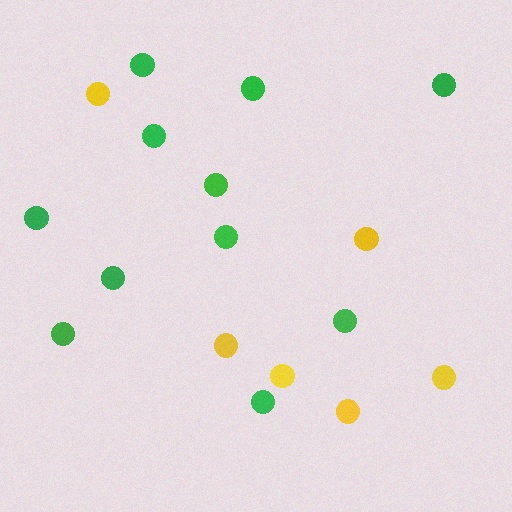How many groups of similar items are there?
There are 2 groups: one group of yellow circles (6) and one group of green circles (11).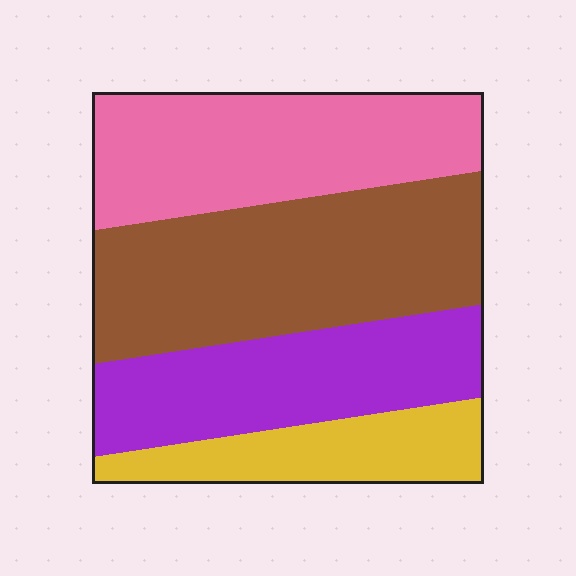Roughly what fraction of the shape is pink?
Pink covers about 30% of the shape.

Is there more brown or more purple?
Brown.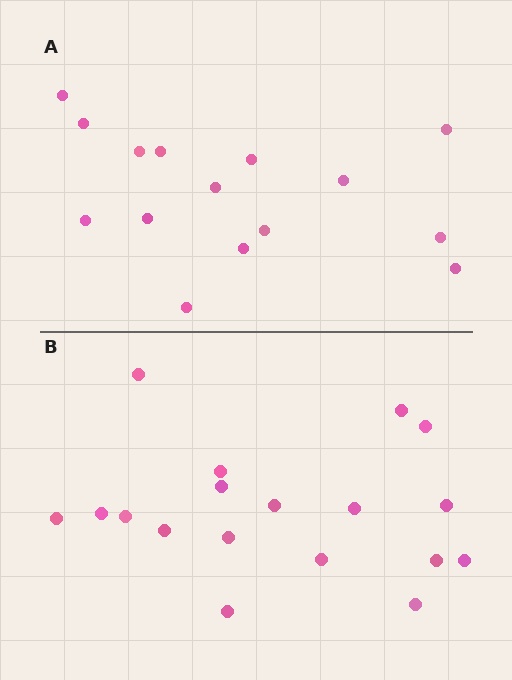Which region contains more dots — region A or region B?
Region B (the bottom region) has more dots.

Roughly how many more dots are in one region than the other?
Region B has just a few more — roughly 2 or 3 more dots than region A.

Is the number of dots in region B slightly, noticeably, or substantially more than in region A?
Region B has only slightly more — the two regions are fairly close. The ratio is roughly 1.2 to 1.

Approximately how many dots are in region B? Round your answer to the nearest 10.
About 20 dots. (The exact count is 18, which rounds to 20.)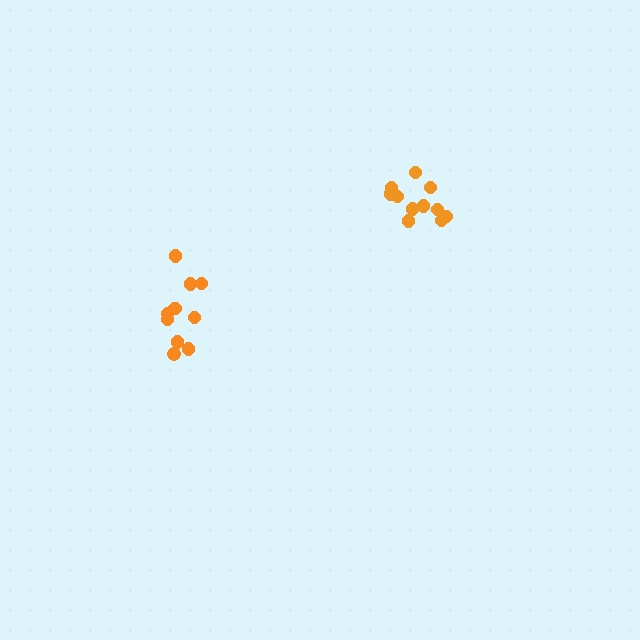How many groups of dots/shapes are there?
There are 2 groups.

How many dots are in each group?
Group 1: 11 dots, Group 2: 10 dots (21 total).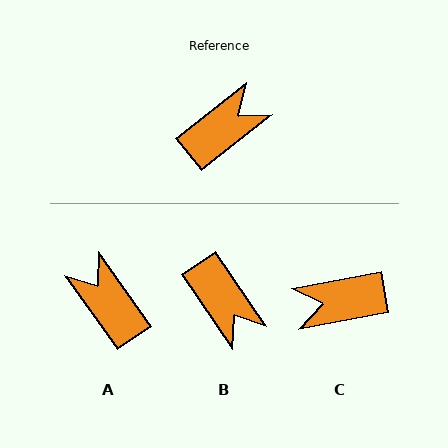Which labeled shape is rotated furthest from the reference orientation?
C, about 152 degrees away.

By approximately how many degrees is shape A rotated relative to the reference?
Approximately 87 degrees counter-clockwise.